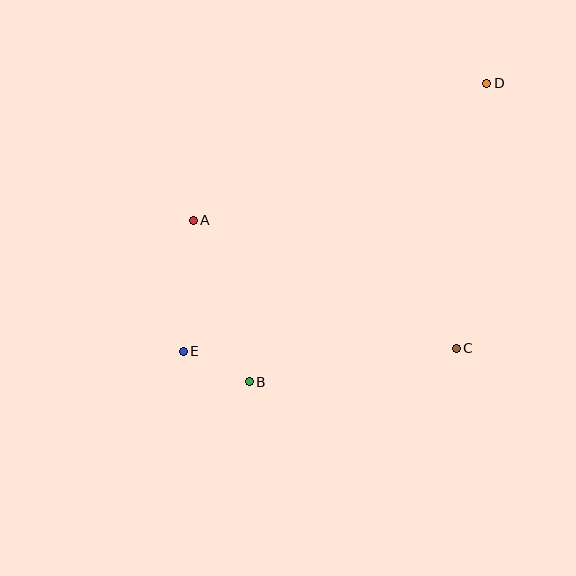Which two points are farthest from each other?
Points D and E are farthest from each other.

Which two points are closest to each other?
Points B and E are closest to each other.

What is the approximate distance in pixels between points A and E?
The distance between A and E is approximately 132 pixels.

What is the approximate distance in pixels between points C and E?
The distance between C and E is approximately 273 pixels.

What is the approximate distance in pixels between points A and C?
The distance between A and C is approximately 292 pixels.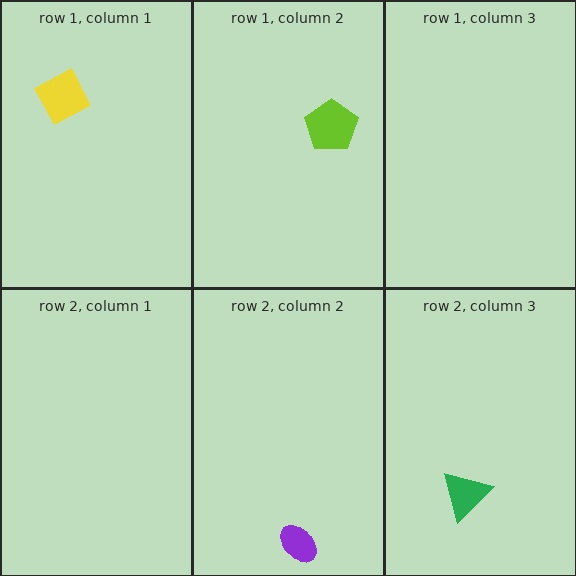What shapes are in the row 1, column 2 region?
The lime pentagon.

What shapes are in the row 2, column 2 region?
The purple ellipse.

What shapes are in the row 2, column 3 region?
The green triangle.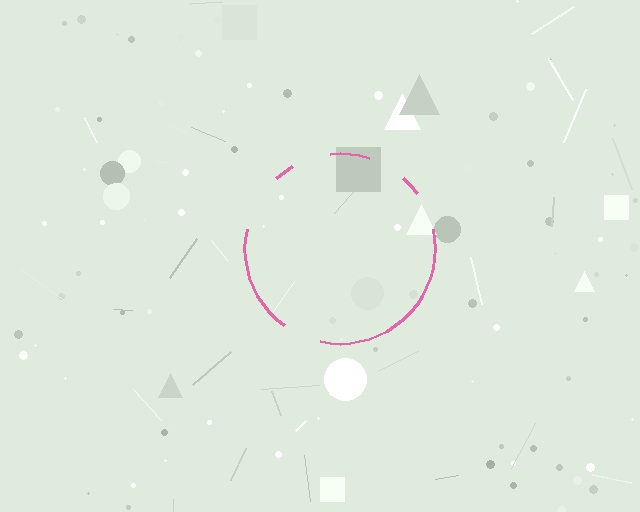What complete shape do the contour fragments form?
The contour fragments form a circle.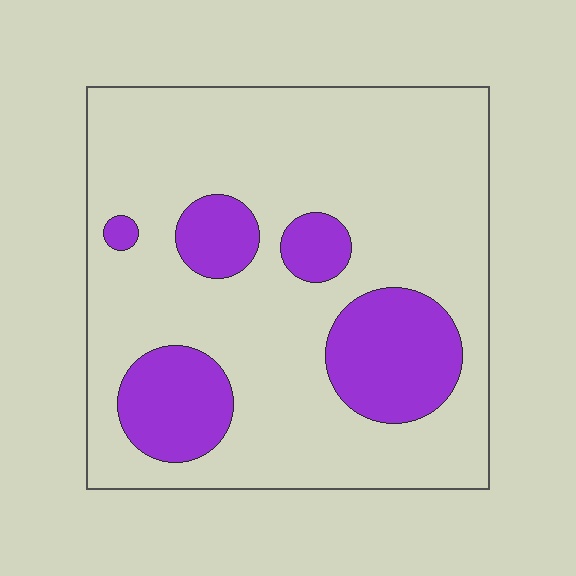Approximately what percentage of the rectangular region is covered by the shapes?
Approximately 20%.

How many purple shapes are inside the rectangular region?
5.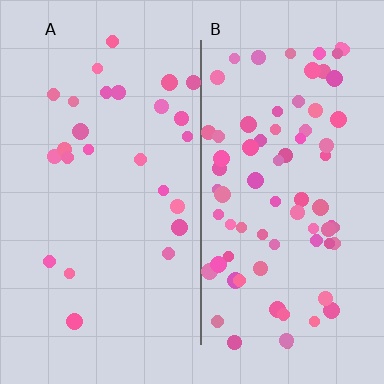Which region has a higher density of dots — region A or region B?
B (the right).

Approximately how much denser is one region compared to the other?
Approximately 2.9× — region B over region A.